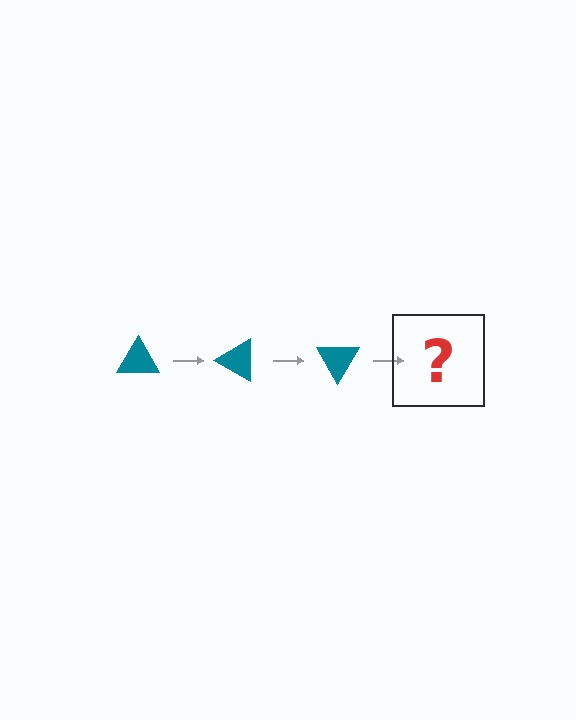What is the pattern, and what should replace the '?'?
The pattern is that the triangle rotates 30 degrees each step. The '?' should be a teal triangle rotated 90 degrees.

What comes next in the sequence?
The next element should be a teal triangle rotated 90 degrees.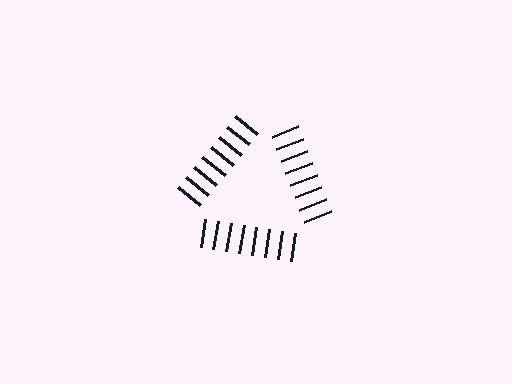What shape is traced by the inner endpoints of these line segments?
An illusory triangle — the line segments terminate on its edges but no continuous stroke is drawn.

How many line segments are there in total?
24 — 8 along each of the 3 edges.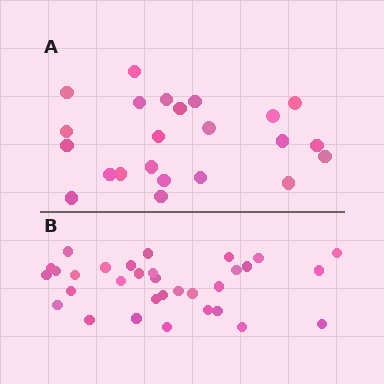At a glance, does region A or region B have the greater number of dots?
Region B (the bottom region) has more dots.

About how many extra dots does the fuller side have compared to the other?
Region B has roughly 8 or so more dots than region A.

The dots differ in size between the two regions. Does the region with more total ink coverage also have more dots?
No. Region A has more total ink coverage because its dots are larger, but region B actually contains more individual dots. Total area can be misleading — the number of items is what matters here.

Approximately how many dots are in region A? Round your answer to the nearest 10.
About 20 dots. (The exact count is 23, which rounds to 20.)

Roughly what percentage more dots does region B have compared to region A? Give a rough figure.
About 40% more.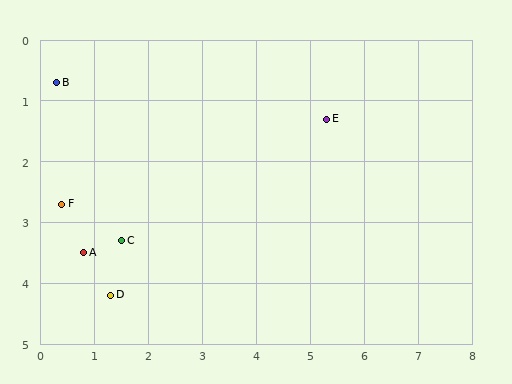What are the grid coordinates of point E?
Point E is at approximately (5.3, 1.3).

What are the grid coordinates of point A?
Point A is at approximately (0.8, 3.5).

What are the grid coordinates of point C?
Point C is at approximately (1.5, 3.3).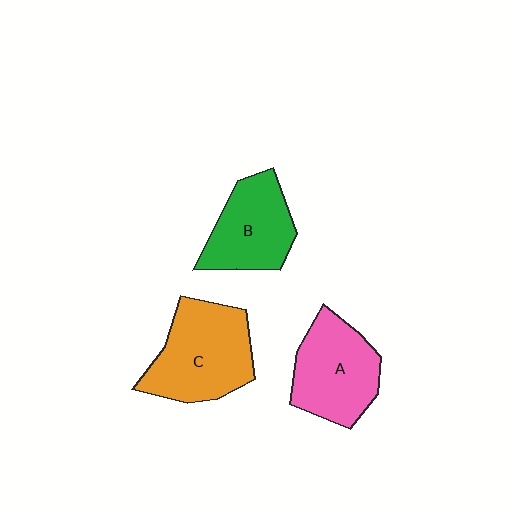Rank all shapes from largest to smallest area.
From largest to smallest: C (orange), A (pink), B (green).